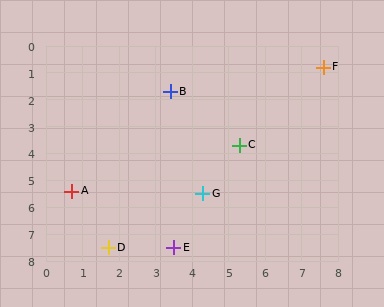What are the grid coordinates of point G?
Point G is at approximately (4.3, 5.5).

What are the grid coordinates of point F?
Point F is at approximately (7.6, 0.8).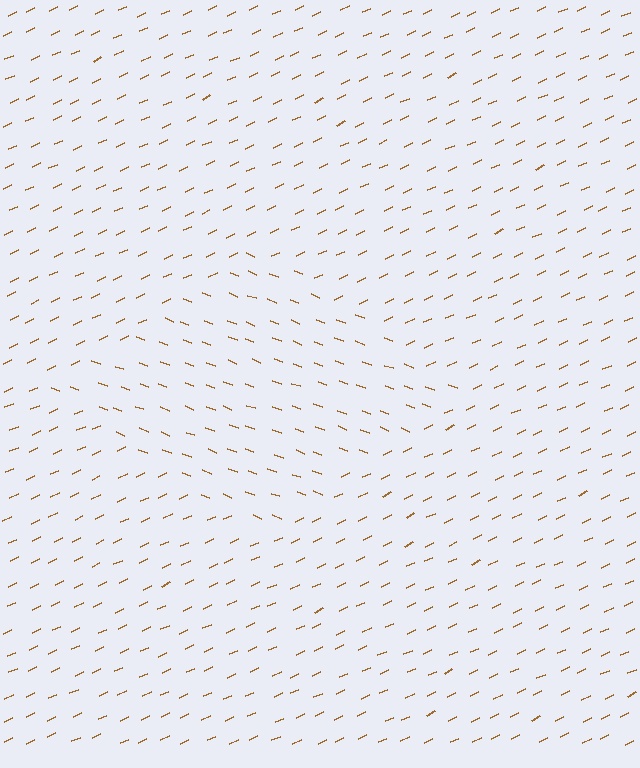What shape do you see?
I see a diamond.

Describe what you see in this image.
The image is filled with small brown line segments. A diamond region in the image has lines oriented differently from the surrounding lines, creating a visible texture boundary.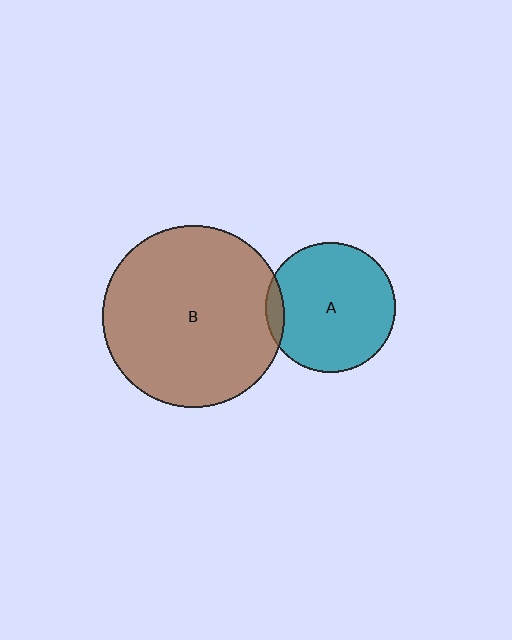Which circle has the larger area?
Circle B (brown).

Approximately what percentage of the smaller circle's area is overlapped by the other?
Approximately 5%.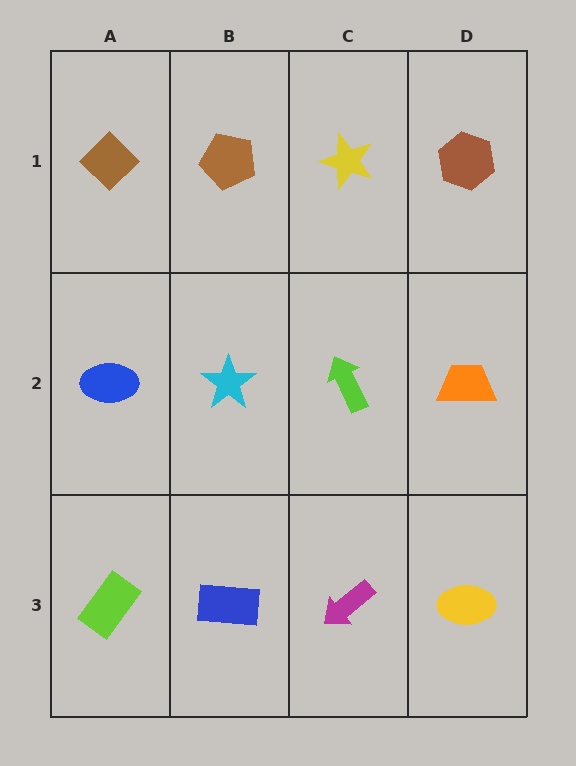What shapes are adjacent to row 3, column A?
A blue ellipse (row 2, column A), a blue rectangle (row 3, column B).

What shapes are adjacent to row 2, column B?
A brown pentagon (row 1, column B), a blue rectangle (row 3, column B), a blue ellipse (row 2, column A), a lime arrow (row 2, column C).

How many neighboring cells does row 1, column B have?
3.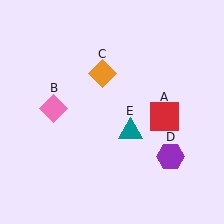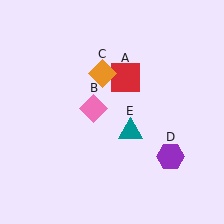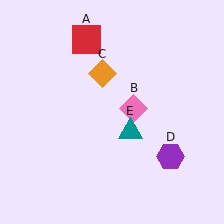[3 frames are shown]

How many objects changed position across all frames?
2 objects changed position: red square (object A), pink diamond (object B).